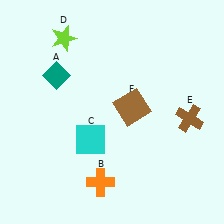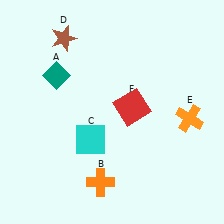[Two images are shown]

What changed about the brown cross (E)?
In Image 1, E is brown. In Image 2, it changed to orange.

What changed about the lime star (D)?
In Image 1, D is lime. In Image 2, it changed to brown.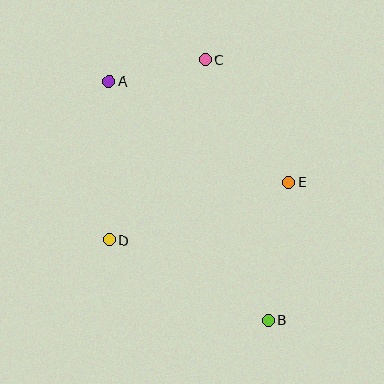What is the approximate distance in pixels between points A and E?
The distance between A and E is approximately 206 pixels.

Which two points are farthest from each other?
Points A and B are farthest from each other.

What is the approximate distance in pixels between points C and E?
The distance between C and E is approximately 149 pixels.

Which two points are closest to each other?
Points A and C are closest to each other.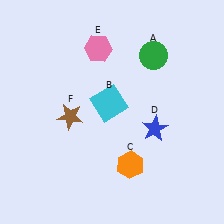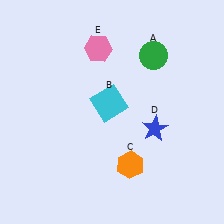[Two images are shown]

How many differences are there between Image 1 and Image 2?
There is 1 difference between the two images.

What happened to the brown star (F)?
The brown star (F) was removed in Image 2. It was in the bottom-left area of Image 1.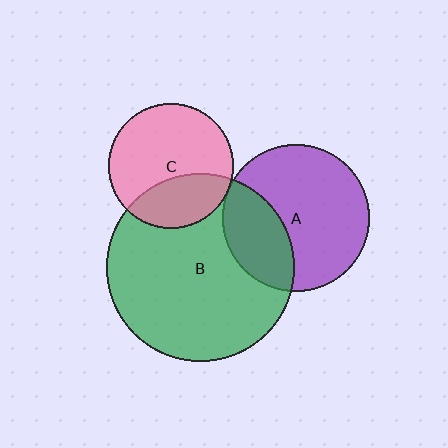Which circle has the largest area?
Circle B (green).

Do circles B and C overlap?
Yes.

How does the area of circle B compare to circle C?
Approximately 2.3 times.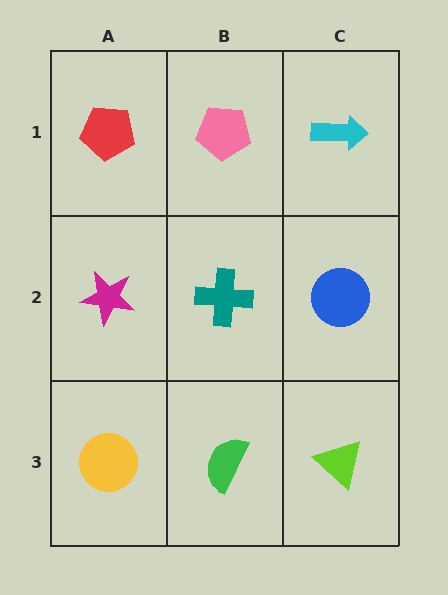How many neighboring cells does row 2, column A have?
3.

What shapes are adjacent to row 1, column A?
A magenta star (row 2, column A), a pink pentagon (row 1, column B).